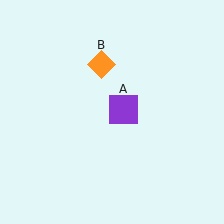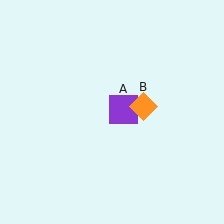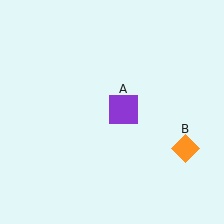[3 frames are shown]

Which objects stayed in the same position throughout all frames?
Purple square (object A) remained stationary.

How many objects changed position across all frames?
1 object changed position: orange diamond (object B).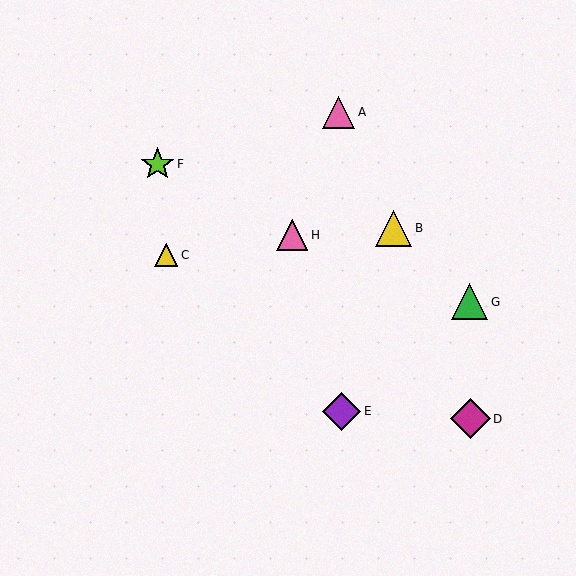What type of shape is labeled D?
Shape D is a magenta diamond.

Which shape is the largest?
The magenta diamond (labeled D) is the largest.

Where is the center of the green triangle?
The center of the green triangle is at (470, 302).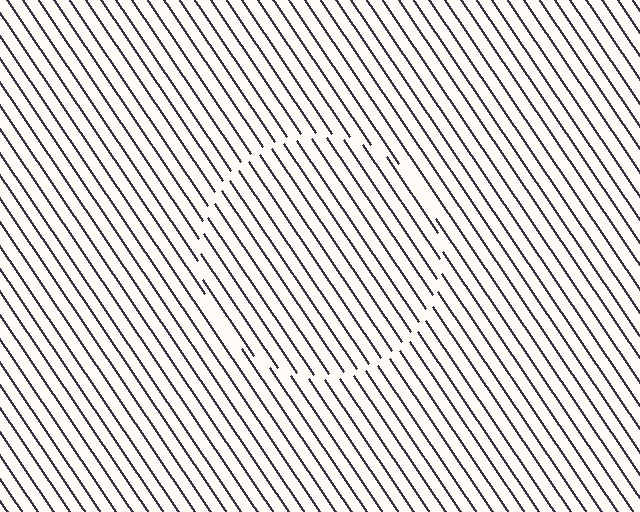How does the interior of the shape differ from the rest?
The interior of the shape contains the same grating, shifted by half a period — the contour is defined by the phase discontinuity where line-ends from the inner and outer gratings abut.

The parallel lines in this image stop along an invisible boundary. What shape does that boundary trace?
An illusory circle. The interior of the shape contains the same grating, shifted by half a period — the contour is defined by the phase discontinuity where line-ends from the inner and outer gratings abut.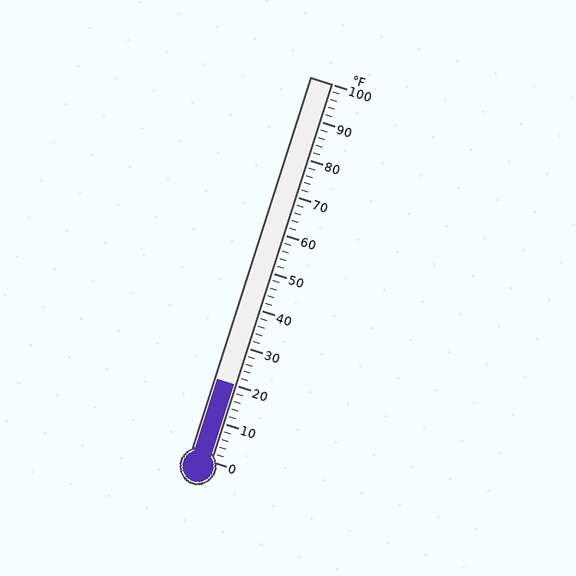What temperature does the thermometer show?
The thermometer shows approximately 20°F.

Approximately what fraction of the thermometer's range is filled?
The thermometer is filled to approximately 20% of its range.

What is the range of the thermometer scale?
The thermometer scale ranges from 0°F to 100°F.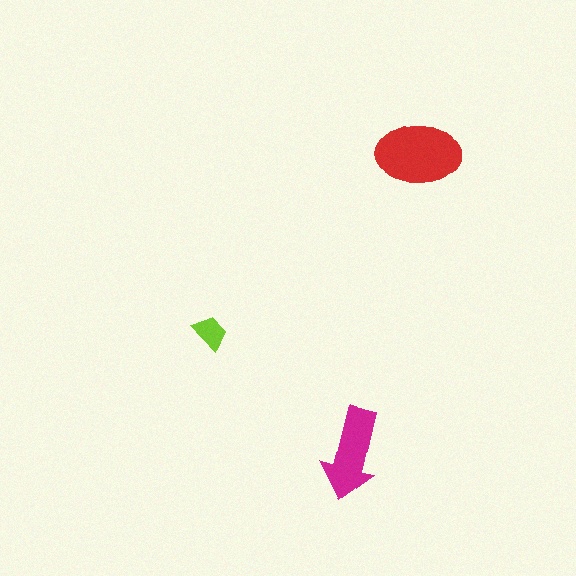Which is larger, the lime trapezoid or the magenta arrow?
The magenta arrow.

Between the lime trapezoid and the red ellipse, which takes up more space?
The red ellipse.